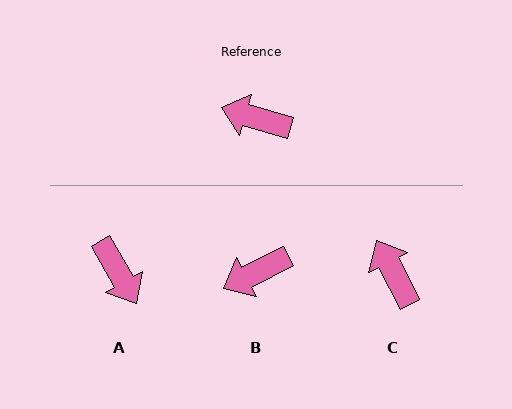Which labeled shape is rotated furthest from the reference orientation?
A, about 137 degrees away.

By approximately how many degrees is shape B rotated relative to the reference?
Approximately 43 degrees counter-clockwise.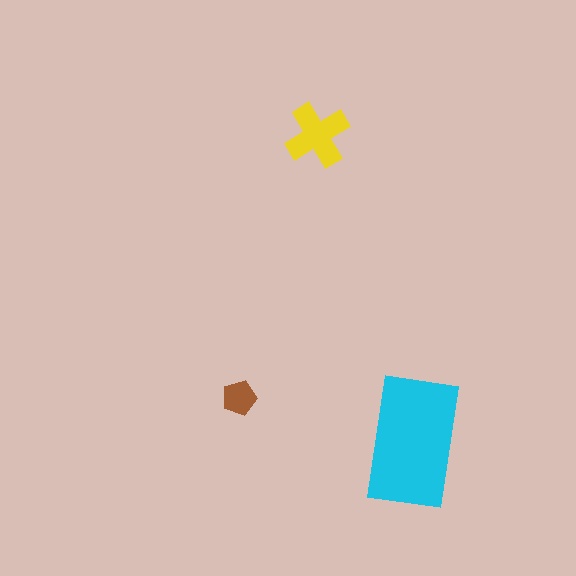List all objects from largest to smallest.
The cyan rectangle, the yellow cross, the brown pentagon.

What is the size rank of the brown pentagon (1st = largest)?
3rd.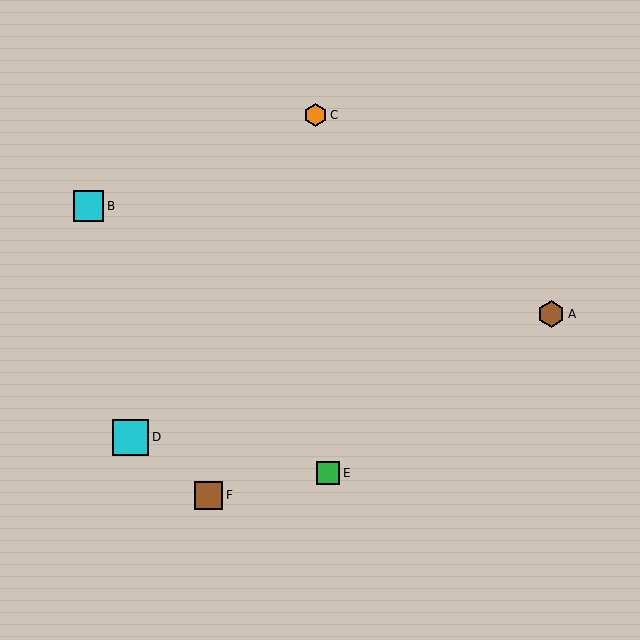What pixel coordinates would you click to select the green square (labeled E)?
Click at (328, 473) to select the green square E.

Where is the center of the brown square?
The center of the brown square is at (209, 495).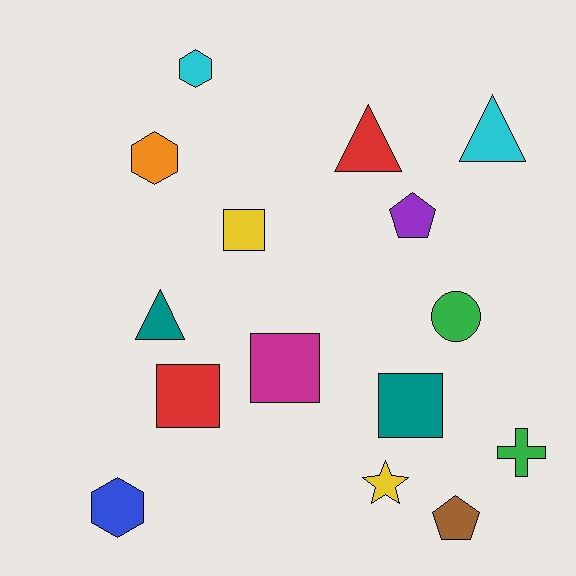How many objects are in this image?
There are 15 objects.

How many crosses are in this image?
There is 1 cross.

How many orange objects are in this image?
There is 1 orange object.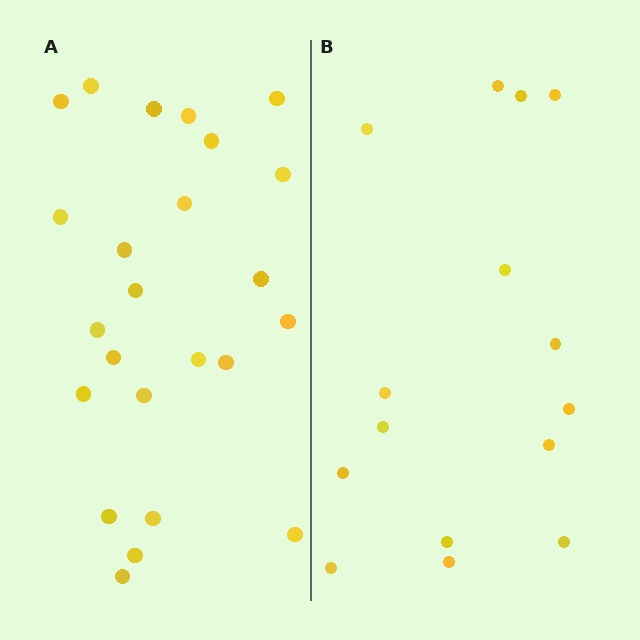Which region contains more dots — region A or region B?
Region A (the left region) has more dots.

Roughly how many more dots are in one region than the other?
Region A has roughly 8 or so more dots than region B.